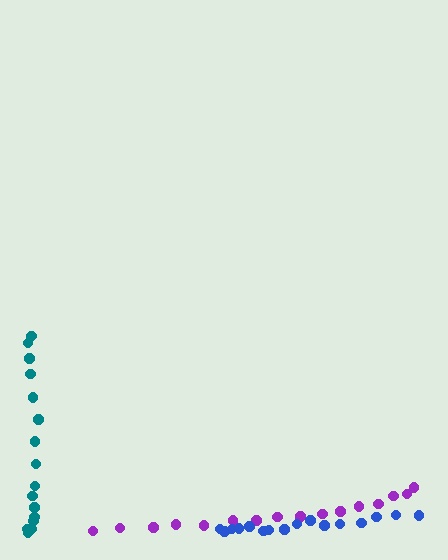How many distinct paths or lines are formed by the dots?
There are 3 distinct paths.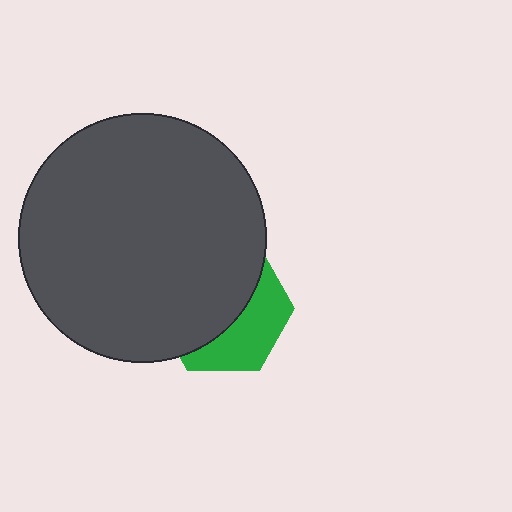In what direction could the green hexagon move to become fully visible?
The green hexagon could move toward the lower-right. That would shift it out from behind the dark gray circle entirely.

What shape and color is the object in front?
The object in front is a dark gray circle.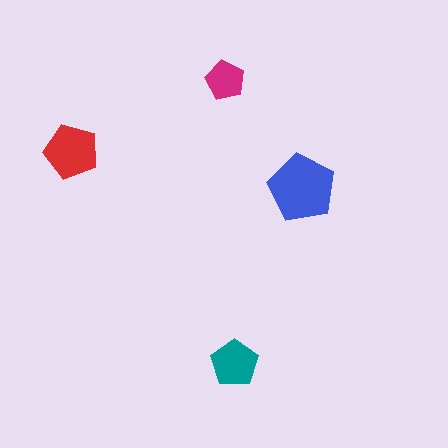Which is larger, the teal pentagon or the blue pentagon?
The blue one.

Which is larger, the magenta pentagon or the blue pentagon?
The blue one.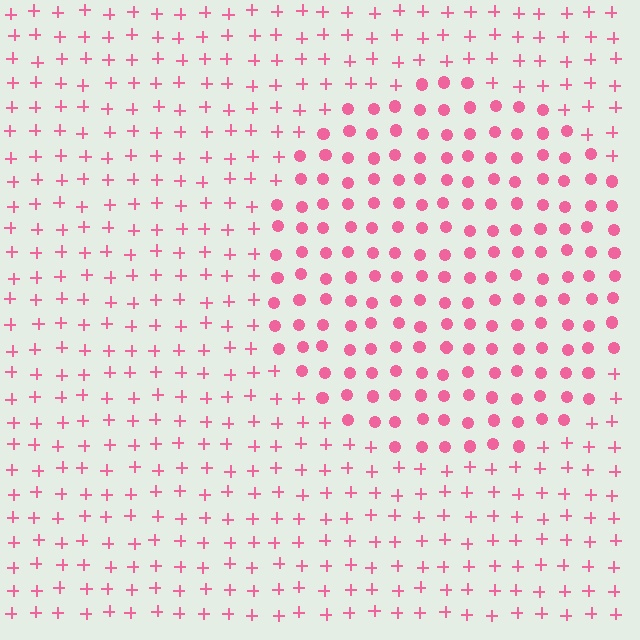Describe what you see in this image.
The image is filled with small pink elements arranged in a uniform grid. A circle-shaped region contains circles, while the surrounding area contains plus signs. The boundary is defined purely by the change in element shape.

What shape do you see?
I see a circle.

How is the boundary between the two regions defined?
The boundary is defined by a change in element shape: circles inside vs. plus signs outside. All elements share the same color and spacing.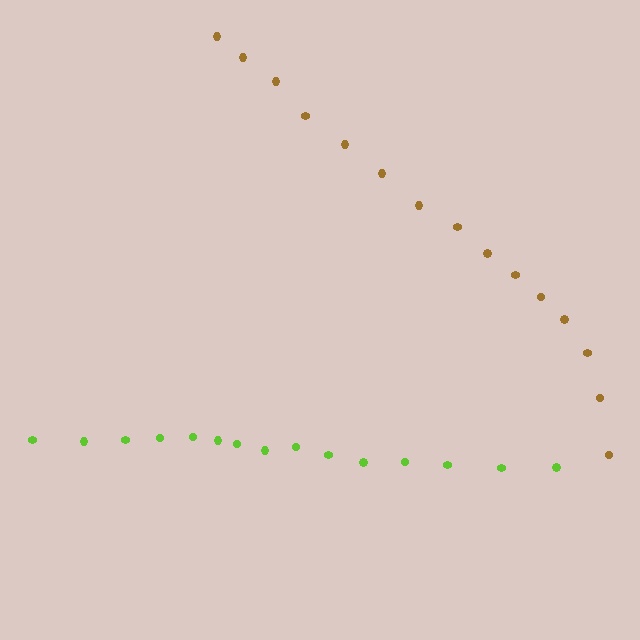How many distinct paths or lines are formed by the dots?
There are 2 distinct paths.